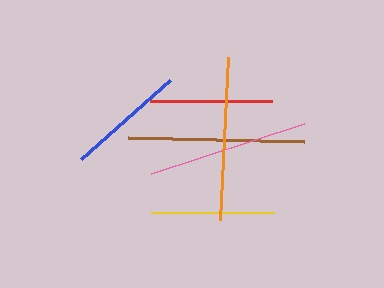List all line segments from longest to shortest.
From longest to shortest: brown, orange, pink, yellow, red, blue.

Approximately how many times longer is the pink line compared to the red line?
The pink line is approximately 1.3 times the length of the red line.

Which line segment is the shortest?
The blue line is the shortest at approximately 119 pixels.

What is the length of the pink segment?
The pink segment is approximately 161 pixels long.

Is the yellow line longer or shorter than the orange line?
The orange line is longer than the yellow line.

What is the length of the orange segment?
The orange segment is approximately 163 pixels long.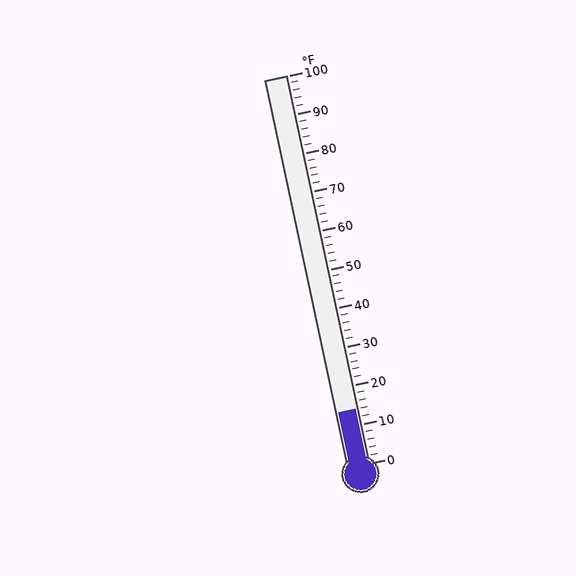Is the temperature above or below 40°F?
The temperature is below 40°F.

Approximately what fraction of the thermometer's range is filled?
The thermometer is filled to approximately 15% of its range.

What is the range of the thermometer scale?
The thermometer scale ranges from 0°F to 100°F.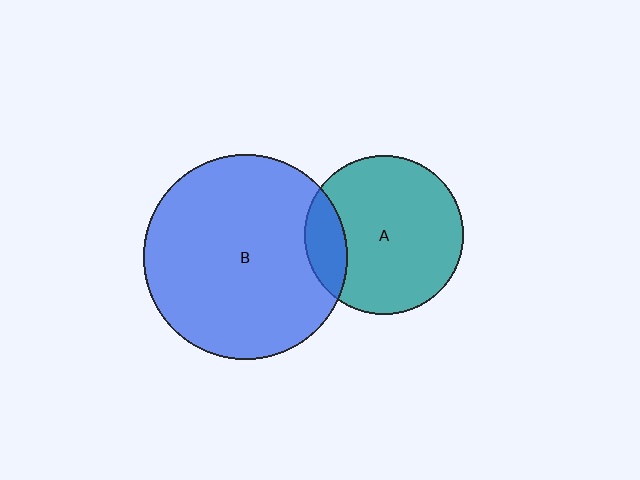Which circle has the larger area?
Circle B (blue).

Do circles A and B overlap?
Yes.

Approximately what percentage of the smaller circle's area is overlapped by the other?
Approximately 15%.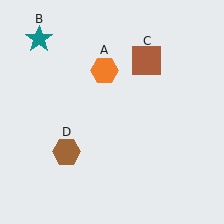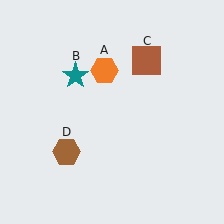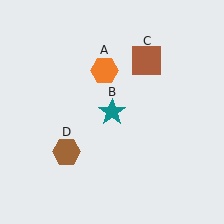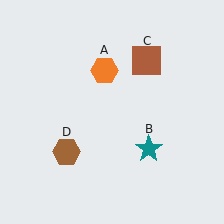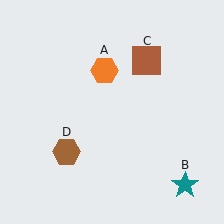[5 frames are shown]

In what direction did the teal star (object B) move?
The teal star (object B) moved down and to the right.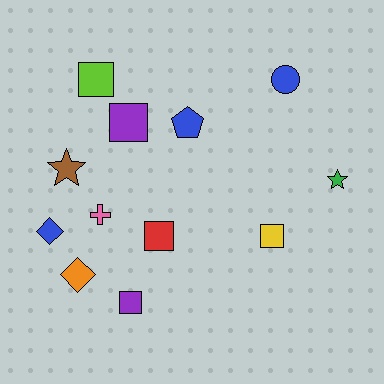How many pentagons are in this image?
There is 1 pentagon.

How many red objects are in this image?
There is 1 red object.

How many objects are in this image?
There are 12 objects.